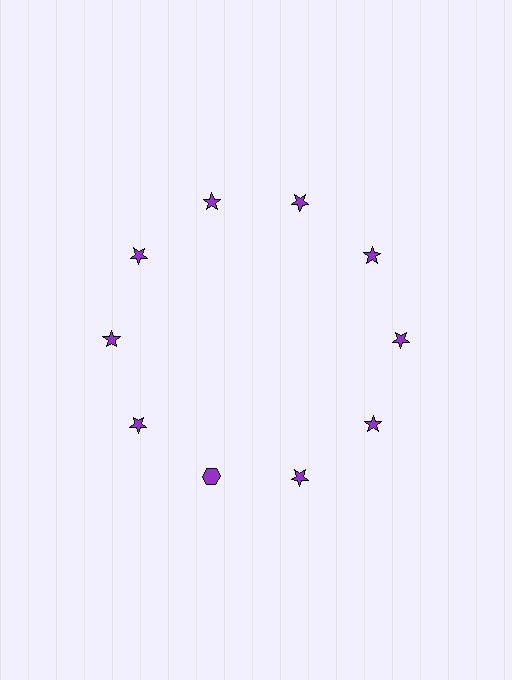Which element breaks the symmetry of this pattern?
The purple hexagon at roughly the 7 o'clock position breaks the symmetry. All other shapes are purple stars.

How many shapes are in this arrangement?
There are 10 shapes arranged in a ring pattern.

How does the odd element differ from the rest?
It has a different shape: hexagon instead of star.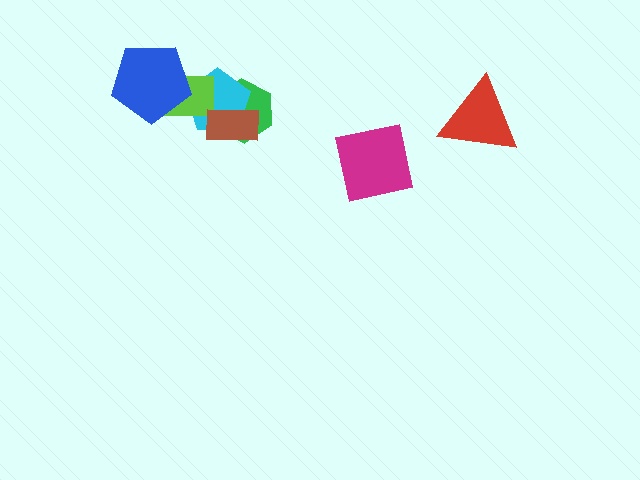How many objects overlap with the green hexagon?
2 objects overlap with the green hexagon.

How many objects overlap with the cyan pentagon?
3 objects overlap with the cyan pentagon.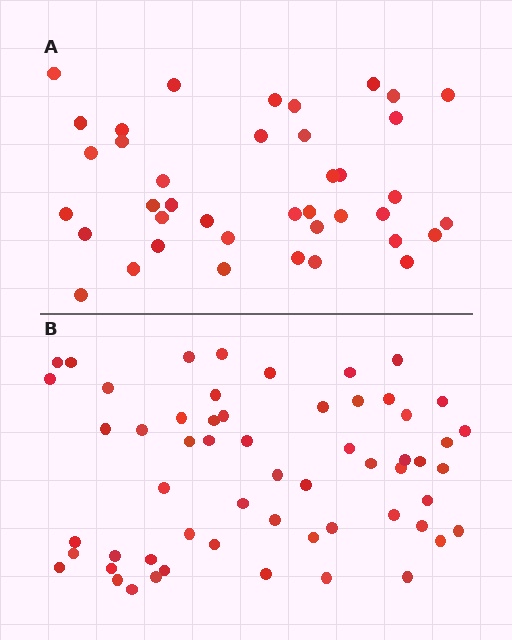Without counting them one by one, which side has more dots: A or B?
Region B (the bottom region) has more dots.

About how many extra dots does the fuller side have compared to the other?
Region B has approximately 20 more dots than region A.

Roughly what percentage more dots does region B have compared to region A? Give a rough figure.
About 45% more.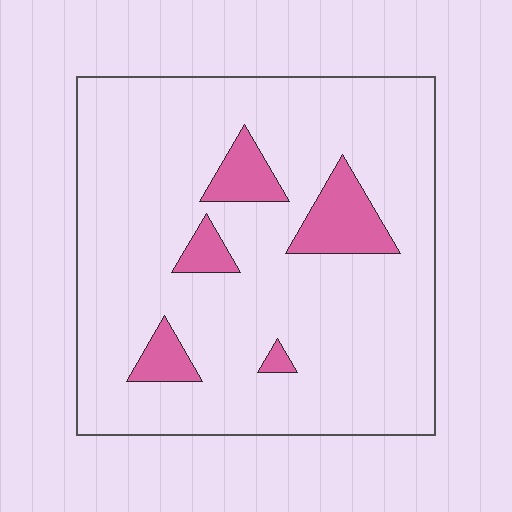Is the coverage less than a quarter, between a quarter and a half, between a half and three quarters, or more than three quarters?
Less than a quarter.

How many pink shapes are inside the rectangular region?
5.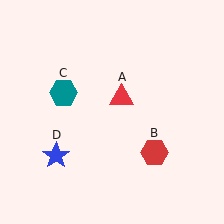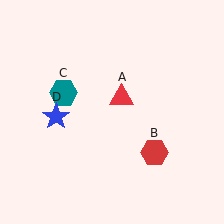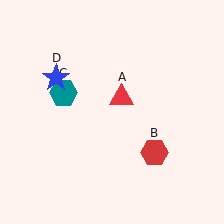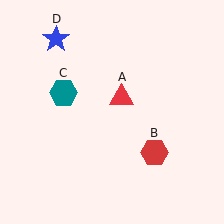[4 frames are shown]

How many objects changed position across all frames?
1 object changed position: blue star (object D).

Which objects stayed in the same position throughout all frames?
Red triangle (object A) and red hexagon (object B) and teal hexagon (object C) remained stationary.